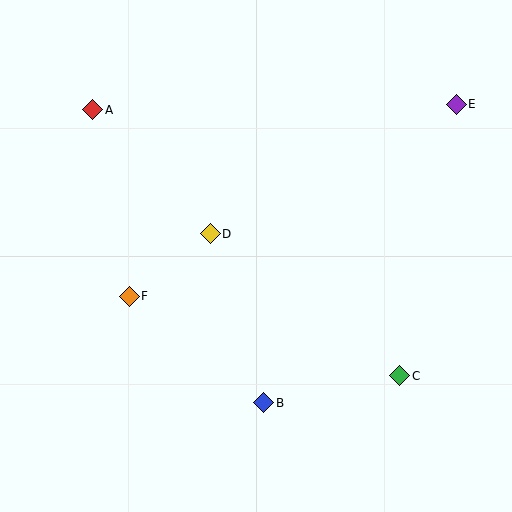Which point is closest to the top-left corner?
Point A is closest to the top-left corner.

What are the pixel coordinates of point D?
Point D is at (210, 234).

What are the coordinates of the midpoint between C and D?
The midpoint between C and D is at (305, 305).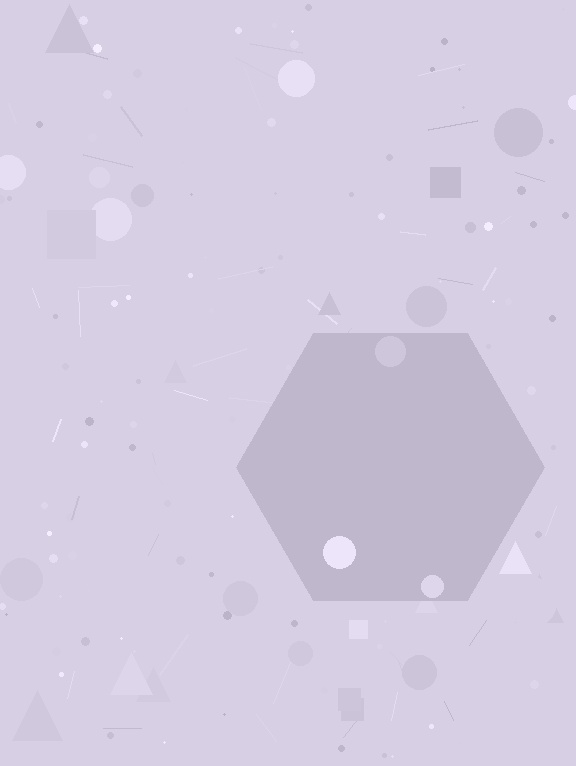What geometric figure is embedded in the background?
A hexagon is embedded in the background.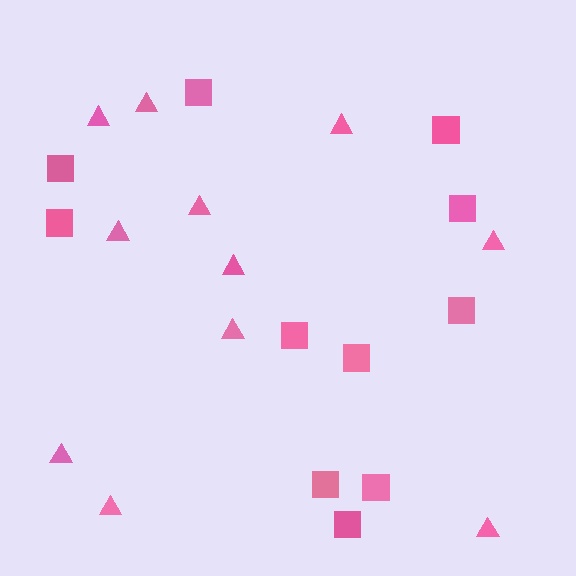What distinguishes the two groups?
There are 2 groups: one group of triangles (11) and one group of squares (11).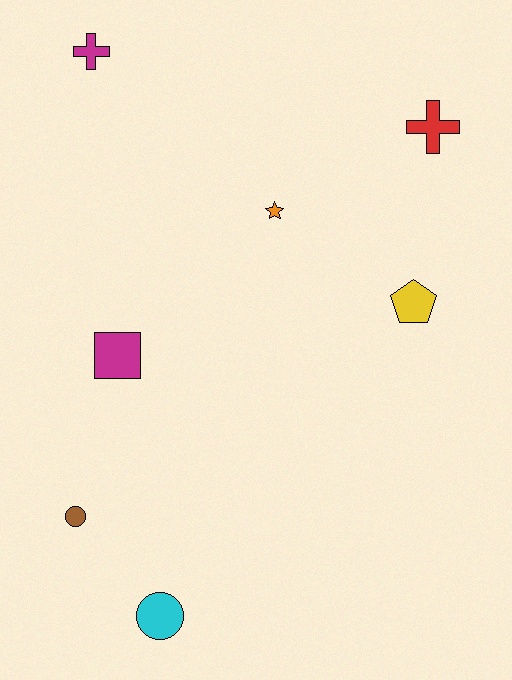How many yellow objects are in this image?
There is 1 yellow object.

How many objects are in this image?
There are 7 objects.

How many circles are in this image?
There are 2 circles.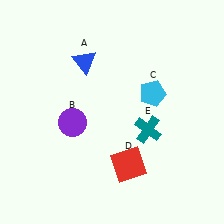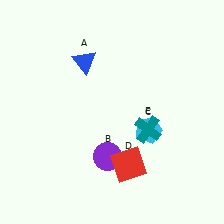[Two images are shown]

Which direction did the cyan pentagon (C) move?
The cyan pentagon (C) moved down.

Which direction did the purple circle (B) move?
The purple circle (B) moved right.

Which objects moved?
The objects that moved are: the purple circle (B), the cyan pentagon (C).